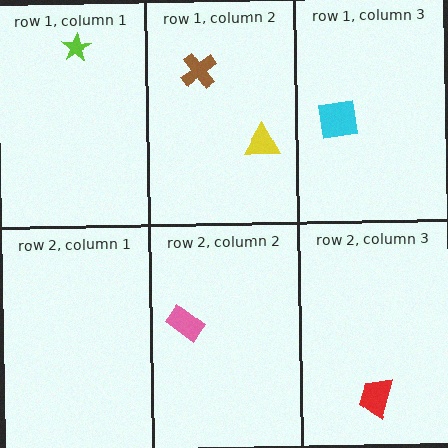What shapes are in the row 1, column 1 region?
The lime star.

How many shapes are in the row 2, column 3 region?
1.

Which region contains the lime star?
The row 1, column 1 region.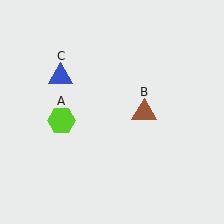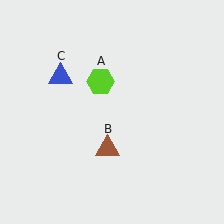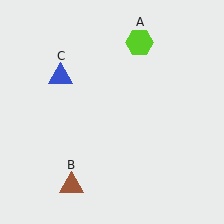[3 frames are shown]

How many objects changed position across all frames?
2 objects changed position: lime hexagon (object A), brown triangle (object B).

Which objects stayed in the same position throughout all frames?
Blue triangle (object C) remained stationary.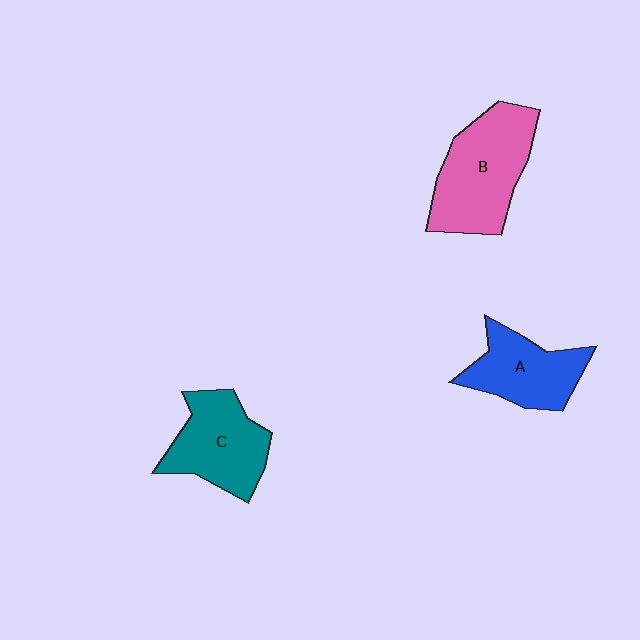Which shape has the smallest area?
Shape A (blue).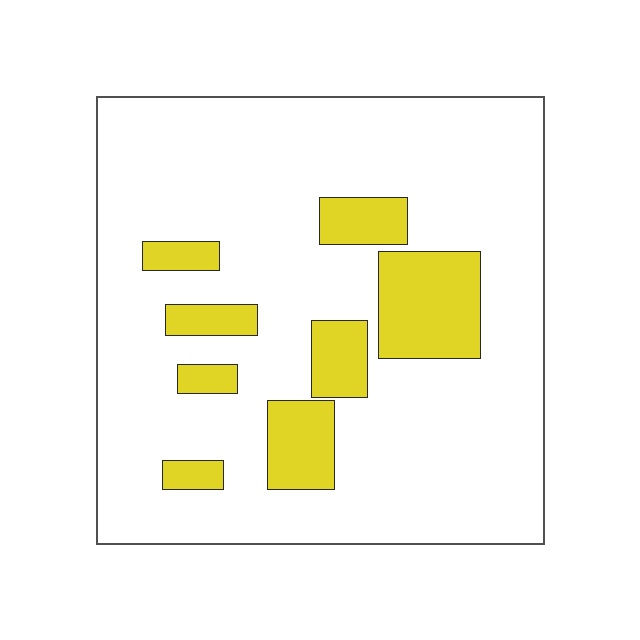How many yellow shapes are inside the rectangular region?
8.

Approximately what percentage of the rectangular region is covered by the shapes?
Approximately 15%.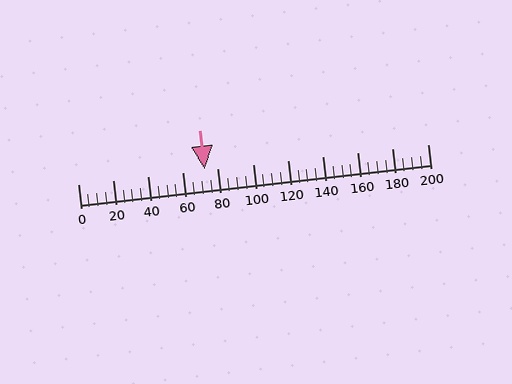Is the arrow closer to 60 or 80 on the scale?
The arrow is closer to 80.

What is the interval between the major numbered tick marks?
The major tick marks are spaced 20 units apart.